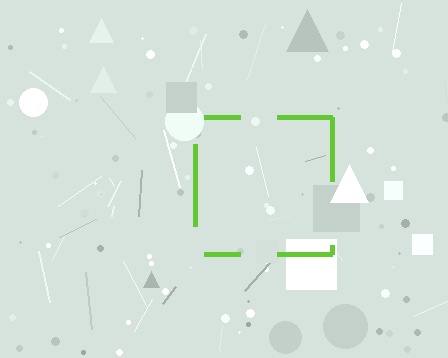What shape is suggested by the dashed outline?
The dashed outline suggests a square.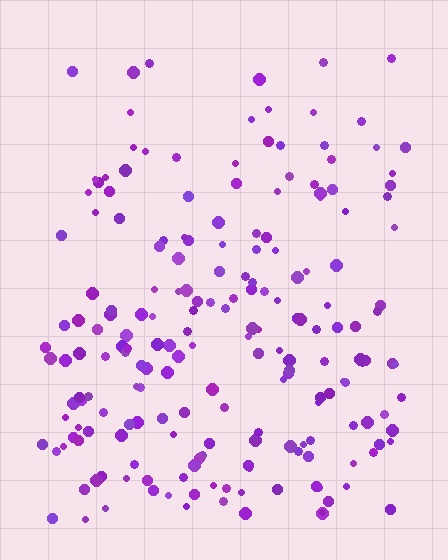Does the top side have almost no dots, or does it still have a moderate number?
Still a moderate number, just noticeably fewer than the bottom.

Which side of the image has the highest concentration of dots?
The bottom.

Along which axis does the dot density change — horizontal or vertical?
Vertical.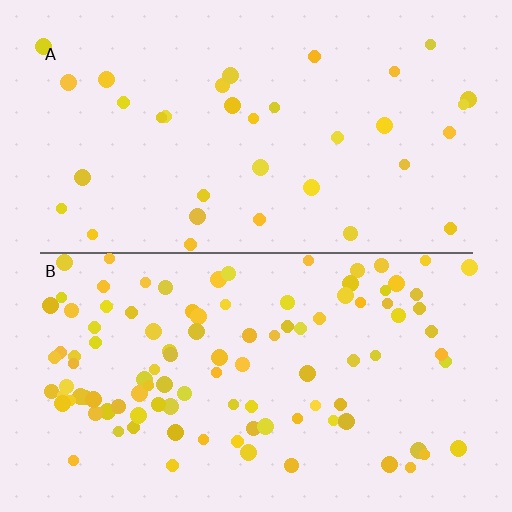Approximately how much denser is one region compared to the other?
Approximately 3.1× — region B over region A.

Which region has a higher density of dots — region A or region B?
B (the bottom).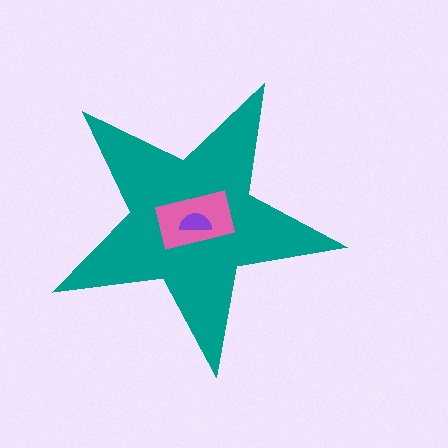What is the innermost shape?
The purple semicircle.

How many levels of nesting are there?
3.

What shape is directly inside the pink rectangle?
The purple semicircle.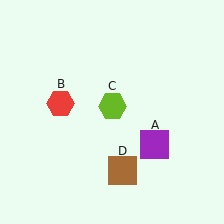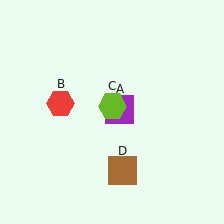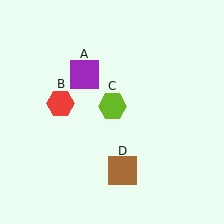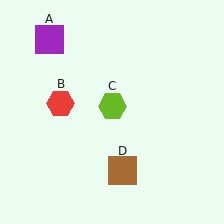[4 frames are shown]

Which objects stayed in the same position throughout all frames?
Red hexagon (object B) and lime hexagon (object C) and brown square (object D) remained stationary.